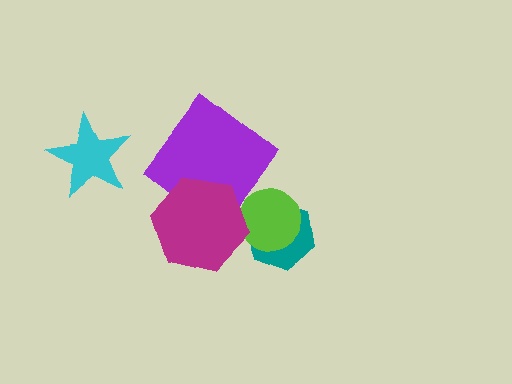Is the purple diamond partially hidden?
Yes, it is partially covered by another shape.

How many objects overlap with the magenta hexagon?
2 objects overlap with the magenta hexagon.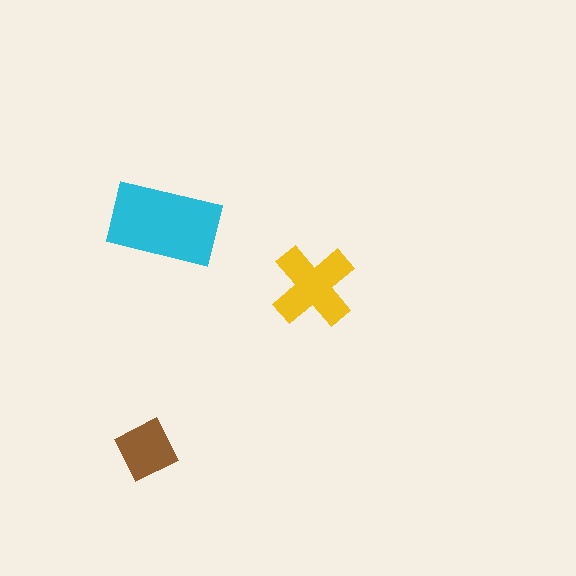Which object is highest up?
The cyan rectangle is topmost.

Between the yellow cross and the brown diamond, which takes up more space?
The yellow cross.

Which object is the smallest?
The brown diamond.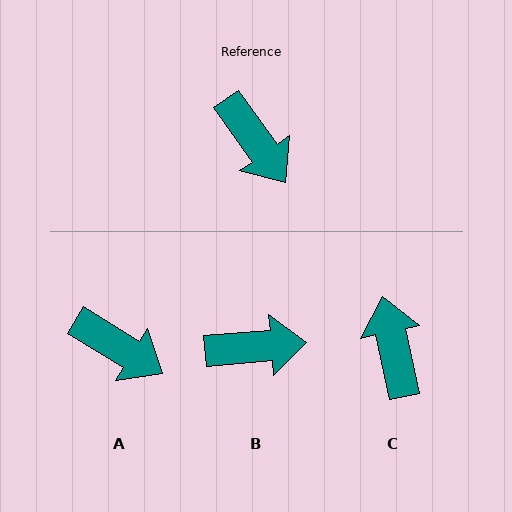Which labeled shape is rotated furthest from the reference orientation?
C, about 157 degrees away.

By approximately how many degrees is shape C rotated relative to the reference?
Approximately 157 degrees counter-clockwise.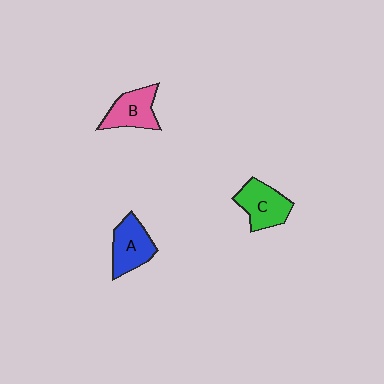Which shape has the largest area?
Shape C (green).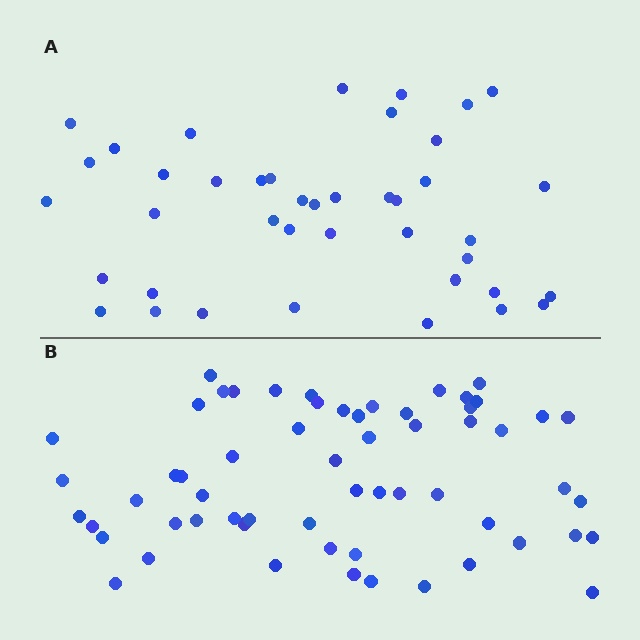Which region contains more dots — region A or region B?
Region B (the bottom region) has more dots.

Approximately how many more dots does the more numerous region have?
Region B has approximately 20 more dots than region A.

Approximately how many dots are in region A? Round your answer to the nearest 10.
About 40 dots. (The exact count is 41, which rounds to 40.)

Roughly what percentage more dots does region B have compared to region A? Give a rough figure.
About 45% more.